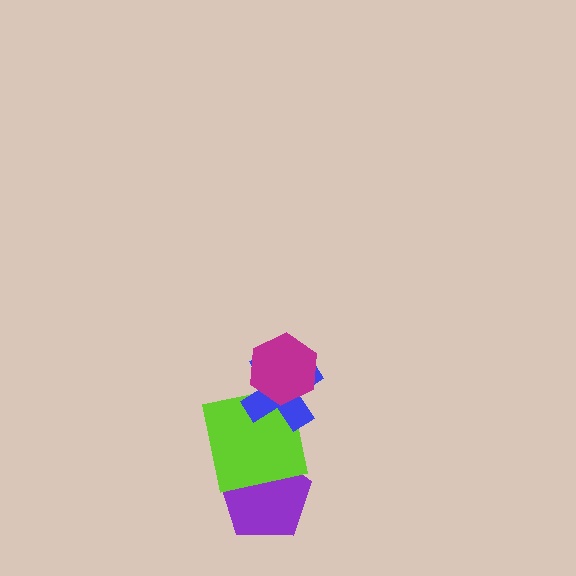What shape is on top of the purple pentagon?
The lime square is on top of the purple pentagon.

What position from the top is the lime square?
The lime square is 3rd from the top.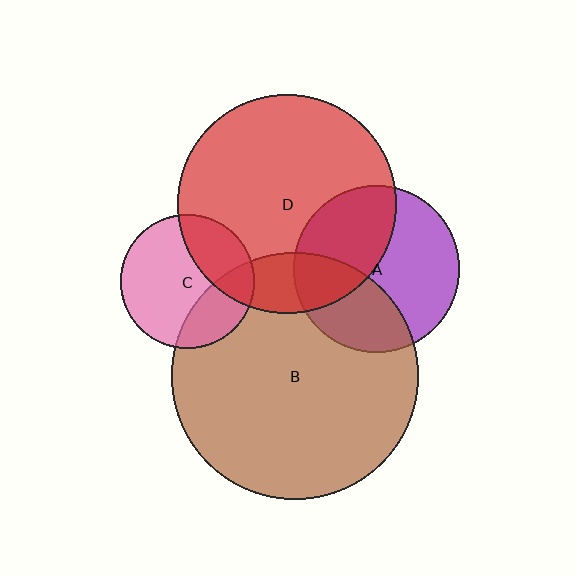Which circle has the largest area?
Circle B (brown).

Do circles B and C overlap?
Yes.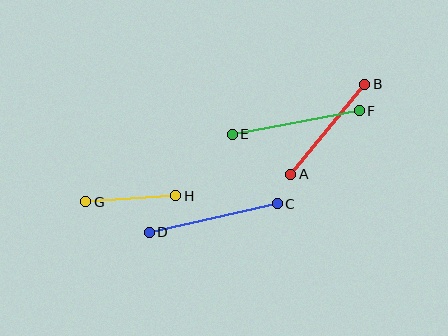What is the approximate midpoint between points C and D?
The midpoint is at approximately (213, 218) pixels.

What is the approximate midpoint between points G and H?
The midpoint is at approximately (131, 199) pixels.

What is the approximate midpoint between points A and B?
The midpoint is at approximately (328, 129) pixels.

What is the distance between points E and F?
The distance is approximately 129 pixels.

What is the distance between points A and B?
The distance is approximately 117 pixels.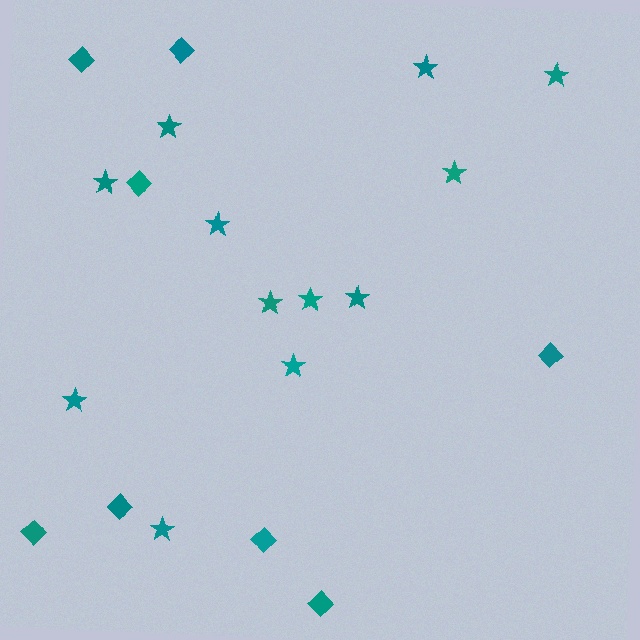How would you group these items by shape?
There are 2 groups: one group of stars (12) and one group of diamonds (8).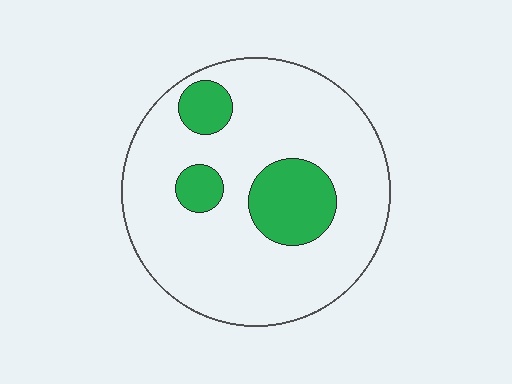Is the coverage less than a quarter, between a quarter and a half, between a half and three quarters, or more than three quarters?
Less than a quarter.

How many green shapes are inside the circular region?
3.